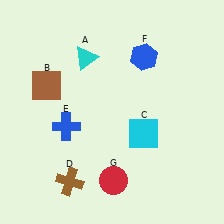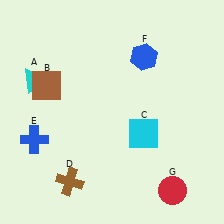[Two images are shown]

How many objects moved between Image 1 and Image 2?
3 objects moved between the two images.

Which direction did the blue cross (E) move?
The blue cross (E) moved left.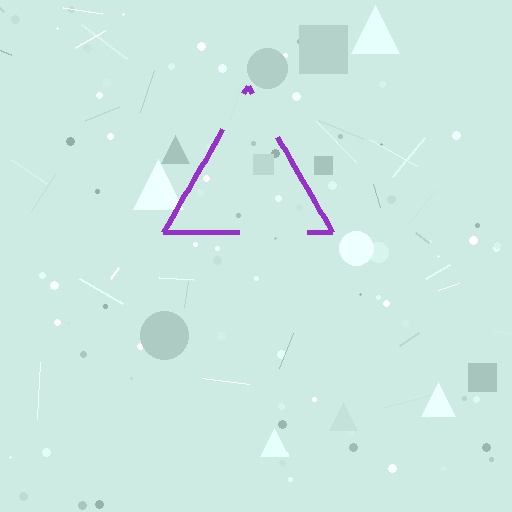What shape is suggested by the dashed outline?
The dashed outline suggests a triangle.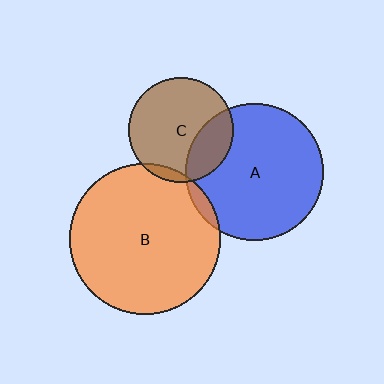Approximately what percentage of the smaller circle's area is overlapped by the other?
Approximately 5%.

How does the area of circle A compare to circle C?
Approximately 1.7 times.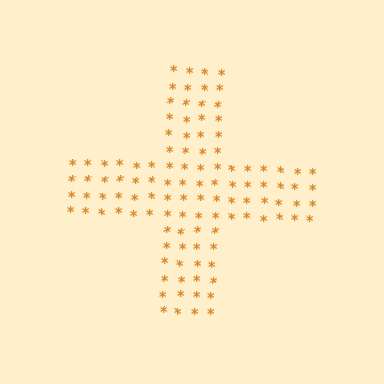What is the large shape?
The large shape is a cross.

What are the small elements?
The small elements are asterisks.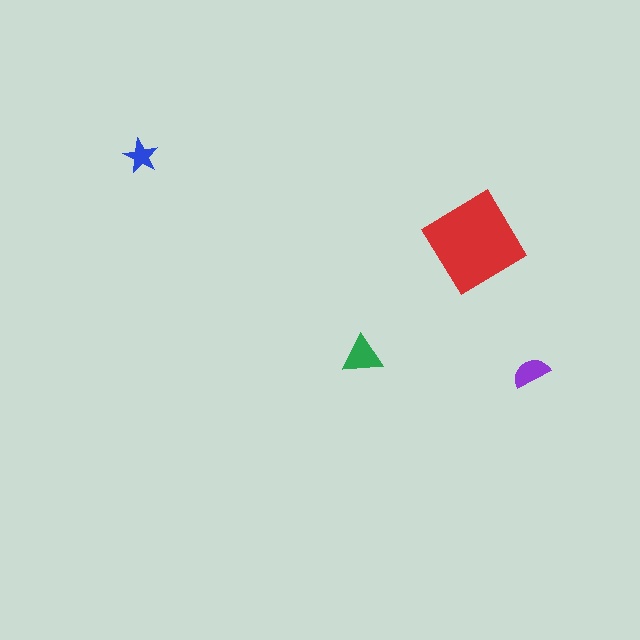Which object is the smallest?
The blue star.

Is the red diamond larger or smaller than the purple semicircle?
Larger.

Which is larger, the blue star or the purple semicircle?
The purple semicircle.